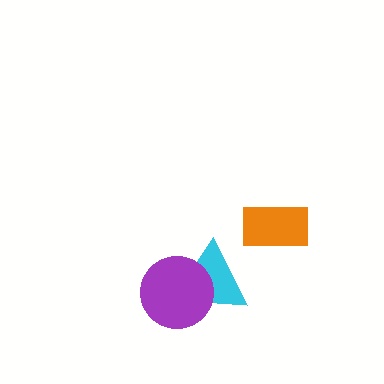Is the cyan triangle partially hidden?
Yes, it is partially covered by another shape.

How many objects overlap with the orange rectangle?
0 objects overlap with the orange rectangle.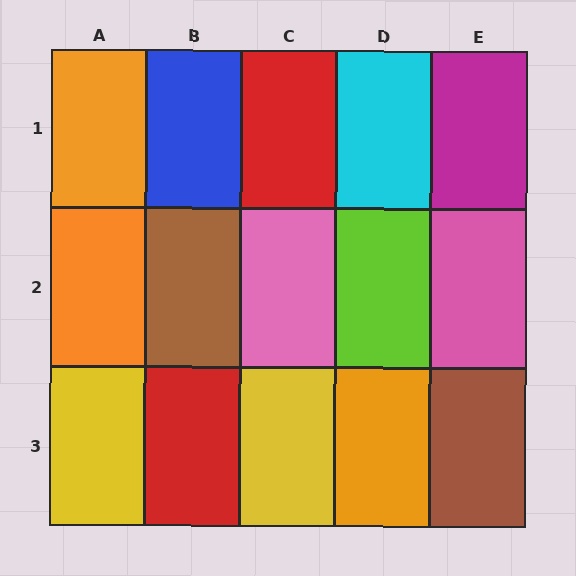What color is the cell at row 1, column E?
Magenta.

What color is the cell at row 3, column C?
Yellow.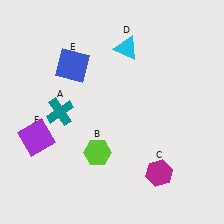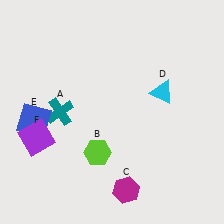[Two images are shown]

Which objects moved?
The objects that moved are: the magenta hexagon (C), the cyan triangle (D), the blue square (E).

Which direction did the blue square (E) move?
The blue square (E) moved down.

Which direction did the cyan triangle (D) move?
The cyan triangle (D) moved down.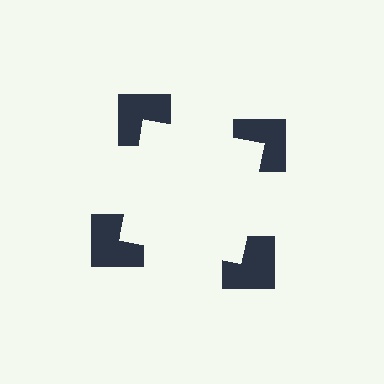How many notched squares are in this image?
There are 4 — one at each vertex of the illusory square.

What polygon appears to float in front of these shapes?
An illusory square — its edges are inferred from the aligned wedge cuts in the notched squares, not physically drawn.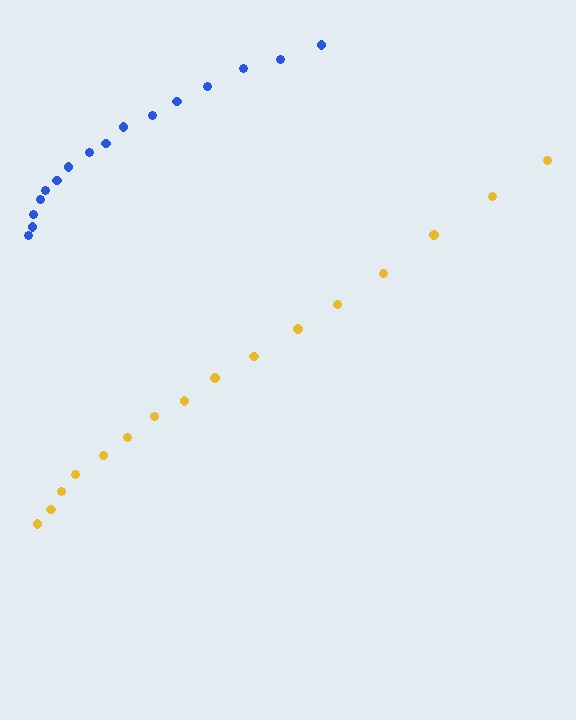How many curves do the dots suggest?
There are 2 distinct paths.